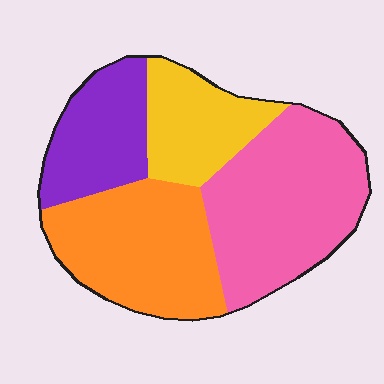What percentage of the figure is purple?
Purple covers 18% of the figure.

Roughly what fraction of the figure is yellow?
Yellow covers roughly 15% of the figure.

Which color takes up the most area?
Pink, at roughly 35%.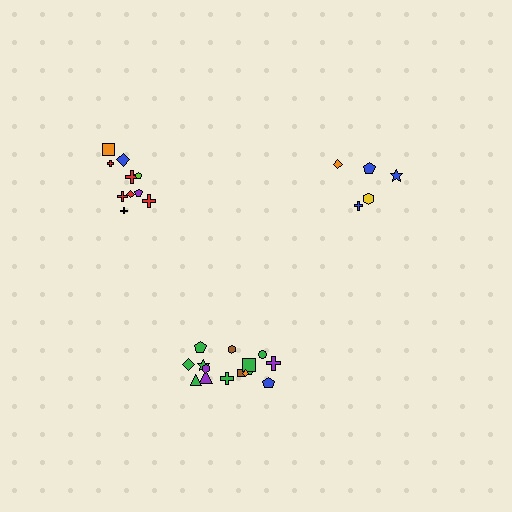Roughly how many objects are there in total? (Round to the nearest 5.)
Roughly 30 objects in total.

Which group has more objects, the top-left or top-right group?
The top-left group.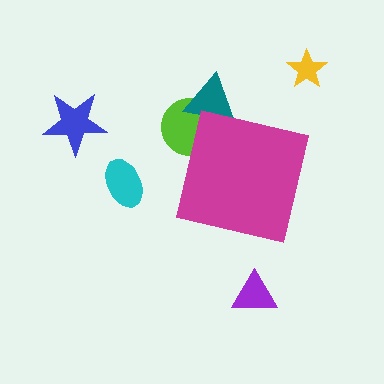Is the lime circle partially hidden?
Yes, the lime circle is partially hidden behind the magenta square.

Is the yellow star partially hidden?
No, the yellow star is fully visible.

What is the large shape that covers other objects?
A magenta square.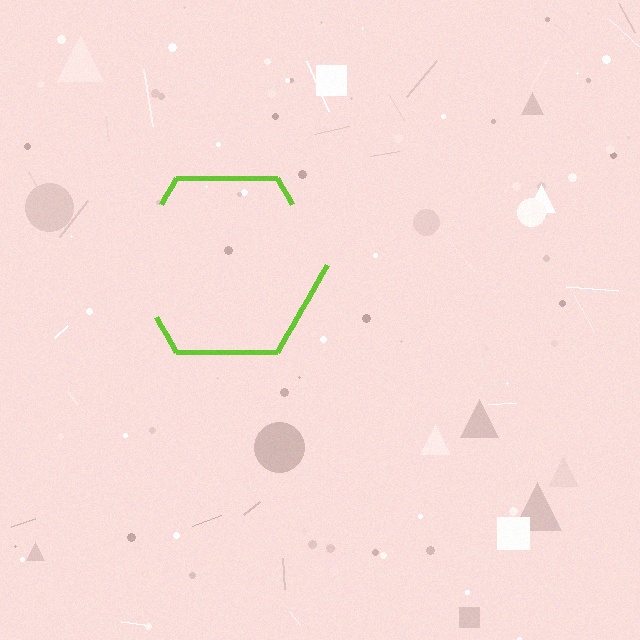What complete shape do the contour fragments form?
The contour fragments form a hexagon.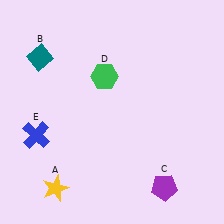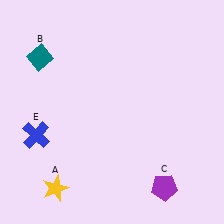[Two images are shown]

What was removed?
The green hexagon (D) was removed in Image 2.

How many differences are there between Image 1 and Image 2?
There is 1 difference between the two images.